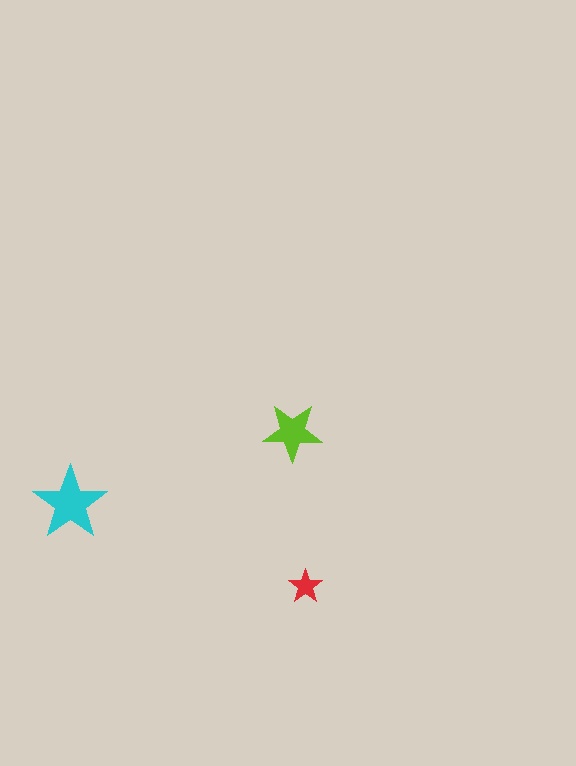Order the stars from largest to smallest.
the cyan one, the lime one, the red one.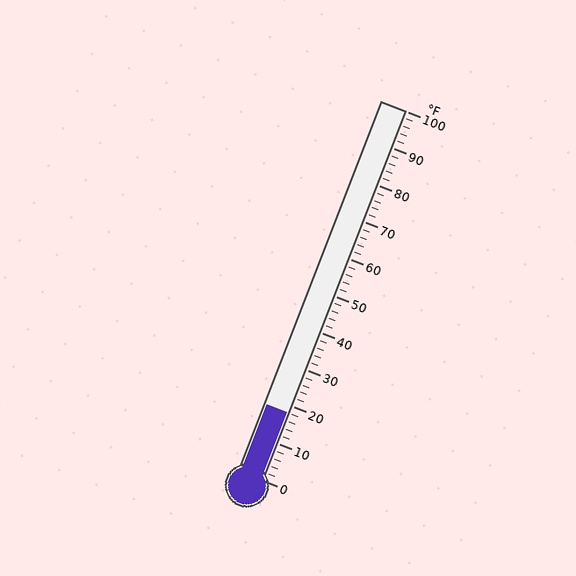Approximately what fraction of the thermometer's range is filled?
The thermometer is filled to approximately 20% of its range.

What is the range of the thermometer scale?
The thermometer scale ranges from 0°F to 100°F.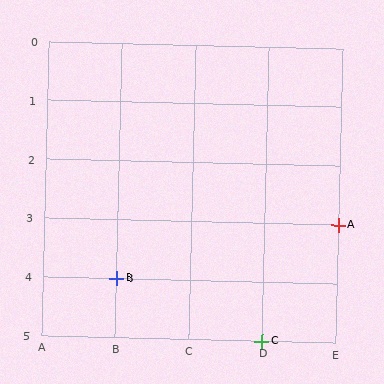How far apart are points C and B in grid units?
Points C and B are 2 columns and 1 row apart (about 2.2 grid units diagonally).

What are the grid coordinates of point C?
Point C is at grid coordinates (D, 5).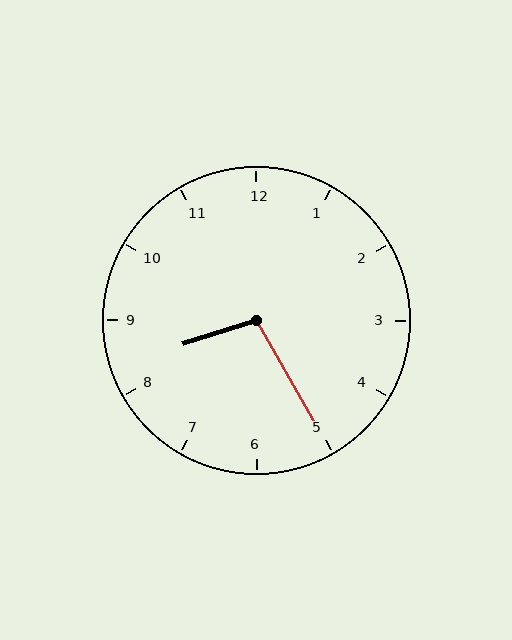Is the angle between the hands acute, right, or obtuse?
It is obtuse.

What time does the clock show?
8:25.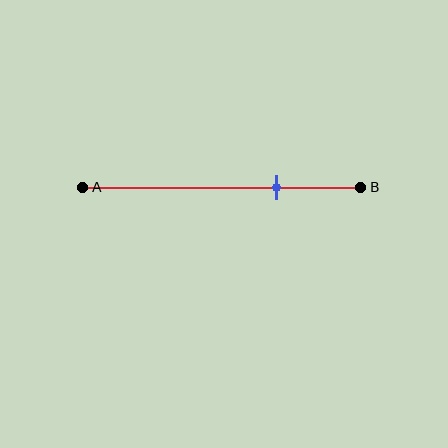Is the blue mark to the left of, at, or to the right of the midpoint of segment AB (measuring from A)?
The blue mark is to the right of the midpoint of segment AB.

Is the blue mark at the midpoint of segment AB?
No, the mark is at about 70% from A, not at the 50% midpoint.